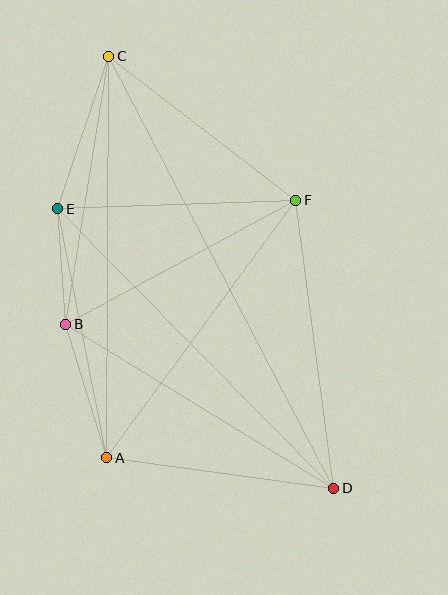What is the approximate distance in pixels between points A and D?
The distance between A and D is approximately 229 pixels.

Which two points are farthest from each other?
Points C and D are farthest from each other.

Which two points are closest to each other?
Points B and E are closest to each other.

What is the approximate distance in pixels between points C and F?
The distance between C and F is approximately 236 pixels.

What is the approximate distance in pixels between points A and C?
The distance between A and C is approximately 401 pixels.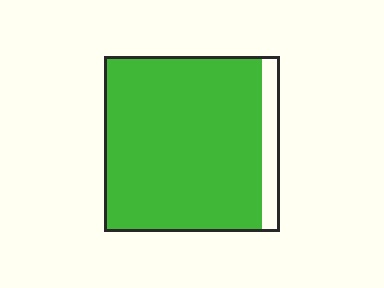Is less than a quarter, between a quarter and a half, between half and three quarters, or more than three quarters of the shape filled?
More than three quarters.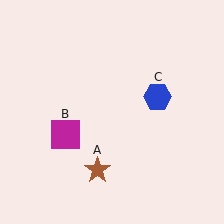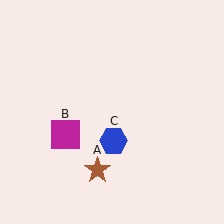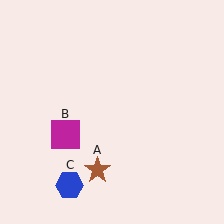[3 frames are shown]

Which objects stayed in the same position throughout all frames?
Brown star (object A) and magenta square (object B) remained stationary.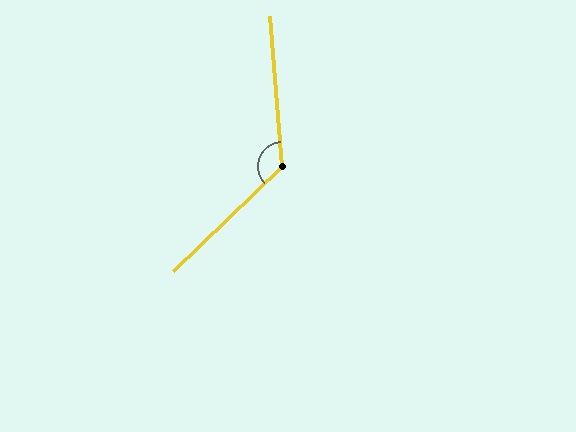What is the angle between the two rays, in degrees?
Approximately 129 degrees.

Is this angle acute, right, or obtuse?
It is obtuse.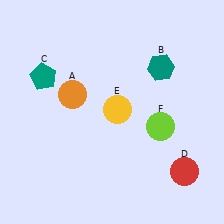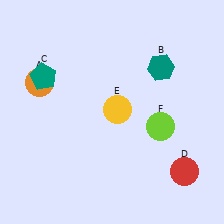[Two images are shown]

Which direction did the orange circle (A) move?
The orange circle (A) moved left.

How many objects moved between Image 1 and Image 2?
1 object moved between the two images.